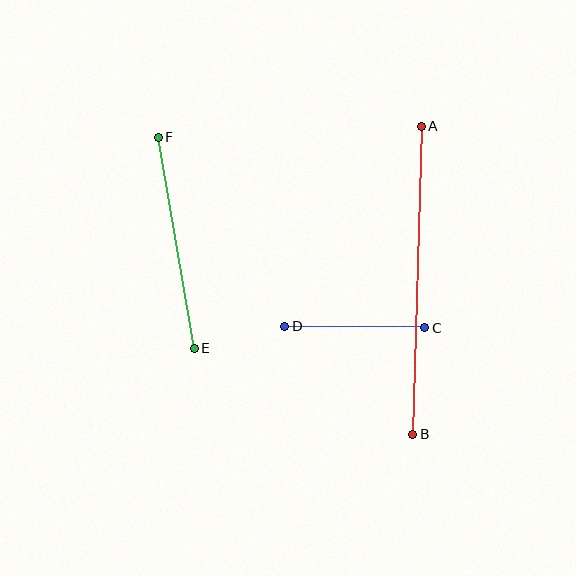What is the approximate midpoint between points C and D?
The midpoint is at approximately (355, 327) pixels.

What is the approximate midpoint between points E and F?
The midpoint is at approximately (176, 243) pixels.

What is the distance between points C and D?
The distance is approximately 140 pixels.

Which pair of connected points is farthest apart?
Points A and B are farthest apart.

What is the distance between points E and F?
The distance is approximately 214 pixels.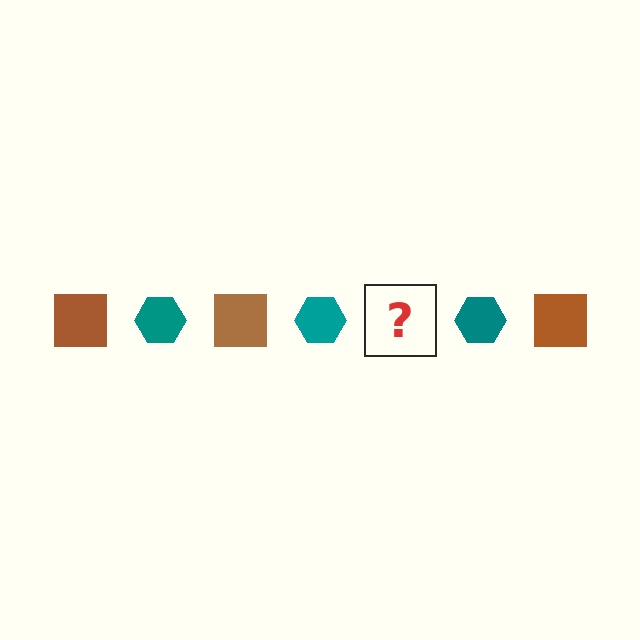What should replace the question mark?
The question mark should be replaced with a brown square.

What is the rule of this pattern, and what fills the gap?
The rule is that the pattern alternates between brown square and teal hexagon. The gap should be filled with a brown square.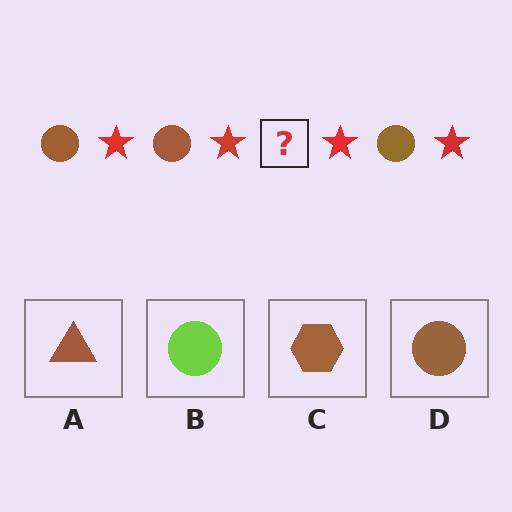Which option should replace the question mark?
Option D.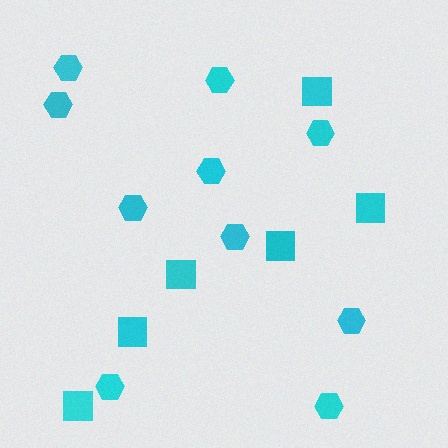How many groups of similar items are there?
There are 2 groups: one group of squares (6) and one group of hexagons (10).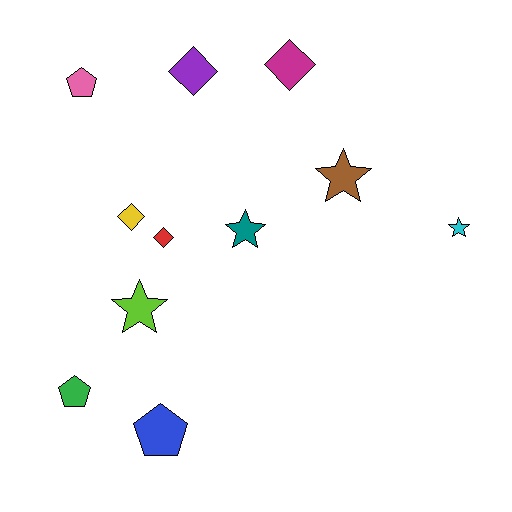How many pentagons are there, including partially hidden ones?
There are 3 pentagons.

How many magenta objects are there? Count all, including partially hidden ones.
There is 1 magenta object.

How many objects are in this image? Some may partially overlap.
There are 11 objects.